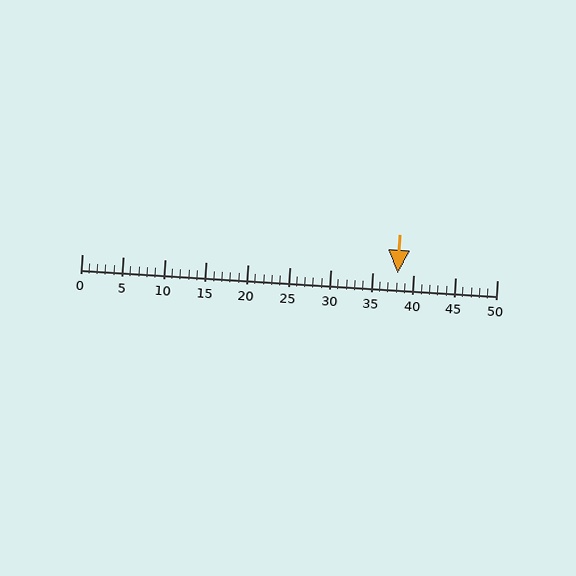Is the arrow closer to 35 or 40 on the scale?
The arrow is closer to 40.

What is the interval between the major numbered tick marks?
The major tick marks are spaced 5 units apart.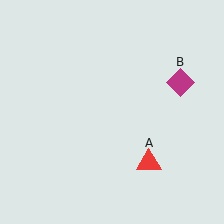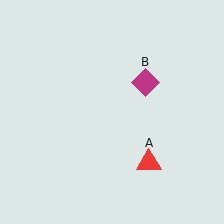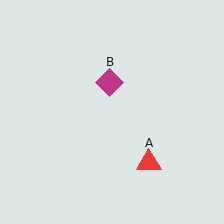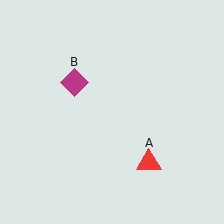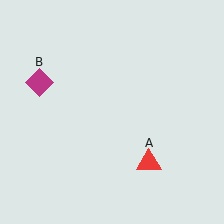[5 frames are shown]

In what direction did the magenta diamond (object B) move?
The magenta diamond (object B) moved left.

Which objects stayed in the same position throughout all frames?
Red triangle (object A) remained stationary.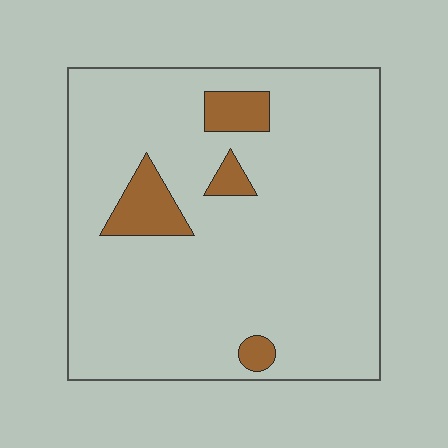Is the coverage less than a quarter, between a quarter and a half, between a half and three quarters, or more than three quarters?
Less than a quarter.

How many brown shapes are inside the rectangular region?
4.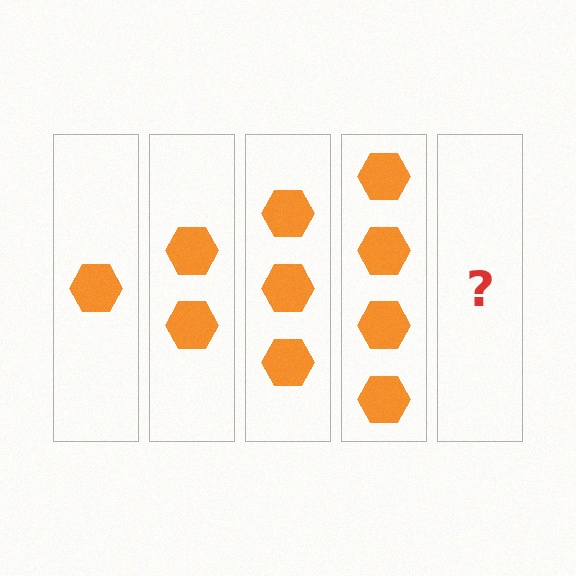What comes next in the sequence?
The next element should be 5 hexagons.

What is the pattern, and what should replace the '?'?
The pattern is that each step adds one more hexagon. The '?' should be 5 hexagons.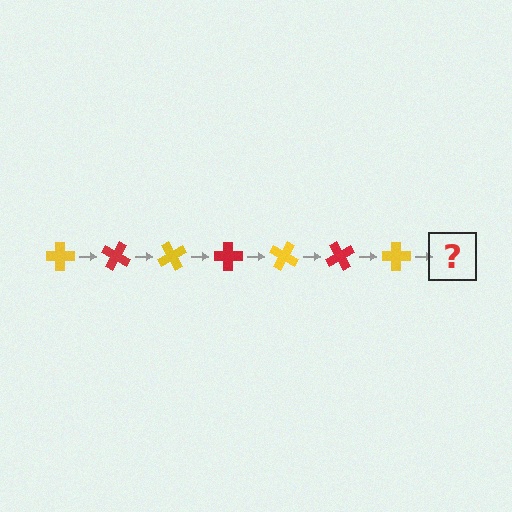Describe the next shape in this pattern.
It should be a red cross, rotated 210 degrees from the start.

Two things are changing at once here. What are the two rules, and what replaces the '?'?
The two rules are that it rotates 30 degrees each step and the color cycles through yellow and red. The '?' should be a red cross, rotated 210 degrees from the start.